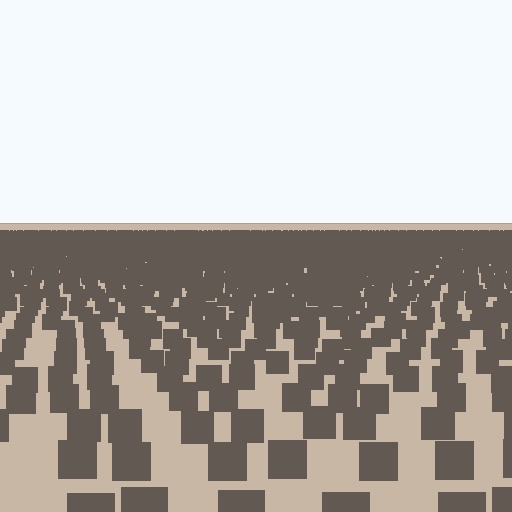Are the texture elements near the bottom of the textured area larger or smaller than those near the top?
Larger. Near the bottom, elements are closer to the viewer and appear at a bigger on-screen size.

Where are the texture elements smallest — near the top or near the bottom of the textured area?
Near the top.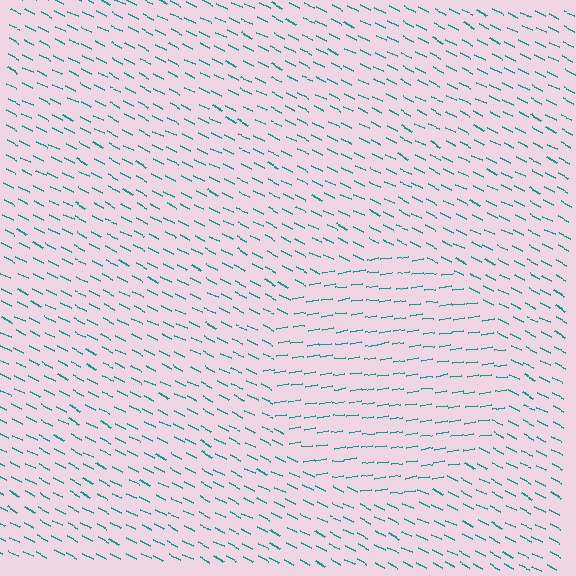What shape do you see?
I see a circle.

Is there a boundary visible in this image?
Yes, there is a texture boundary formed by a change in line orientation.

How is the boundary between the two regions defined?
The boundary is defined purely by a change in line orientation (approximately 34 degrees difference). All lines are the same color and thickness.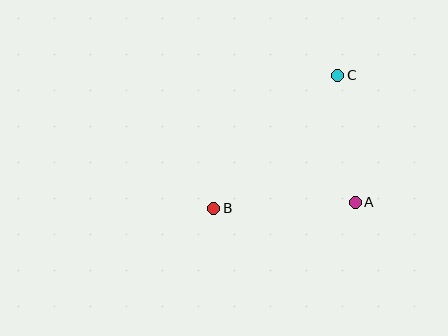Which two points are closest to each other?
Points A and C are closest to each other.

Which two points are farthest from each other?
Points B and C are farthest from each other.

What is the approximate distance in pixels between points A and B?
The distance between A and B is approximately 141 pixels.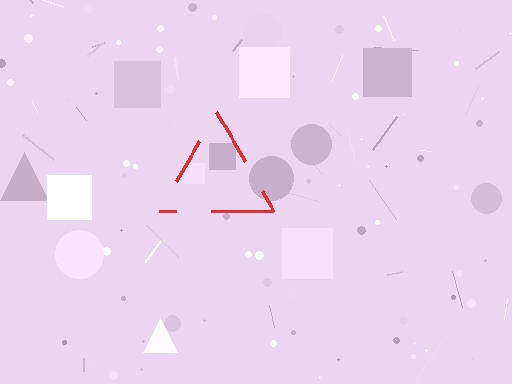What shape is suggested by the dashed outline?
The dashed outline suggests a triangle.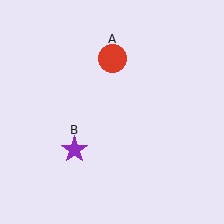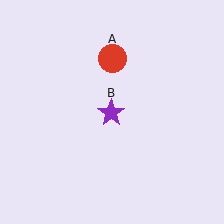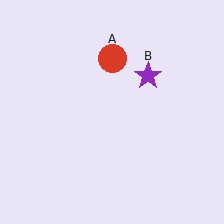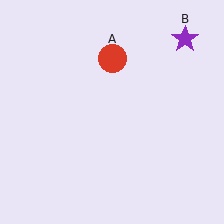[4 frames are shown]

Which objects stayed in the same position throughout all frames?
Red circle (object A) remained stationary.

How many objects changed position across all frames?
1 object changed position: purple star (object B).